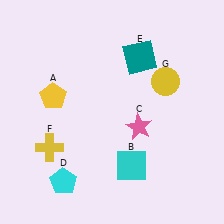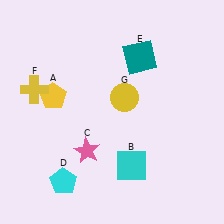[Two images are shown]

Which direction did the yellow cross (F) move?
The yellow cross (F) moved up.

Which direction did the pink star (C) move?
The pink star (C) moved left.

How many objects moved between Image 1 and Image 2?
3 objects moved between the two images.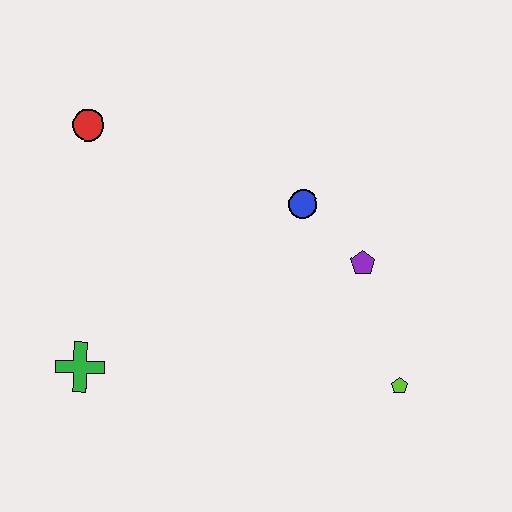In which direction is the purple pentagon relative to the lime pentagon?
The purple pentagon is above the lime pentagon.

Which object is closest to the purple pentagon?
The blue circle is closest to the purple pentagon.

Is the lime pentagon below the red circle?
Yes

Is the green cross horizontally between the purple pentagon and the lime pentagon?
No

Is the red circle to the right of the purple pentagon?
No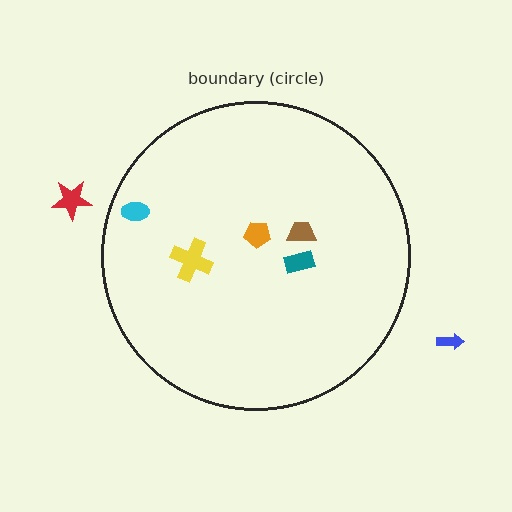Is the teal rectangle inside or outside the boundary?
Inside.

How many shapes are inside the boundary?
5 inside, 2 outside.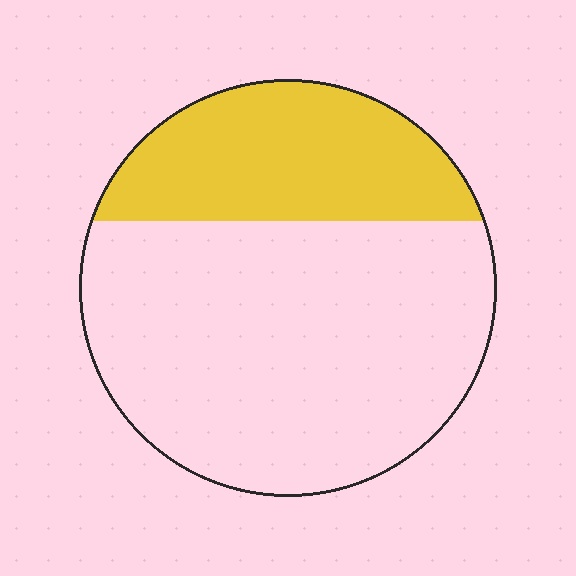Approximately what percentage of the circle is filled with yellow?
Approximately 30%.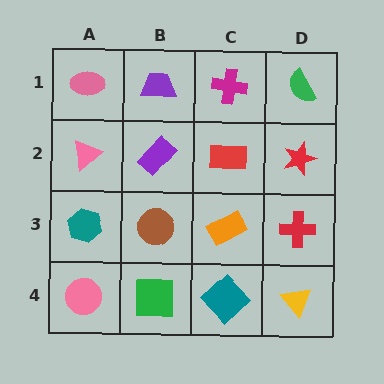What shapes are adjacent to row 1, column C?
A red rectangle (row 2, column C), a purple trapezoid (row 1, column B), a green semicircle (row 1, column D).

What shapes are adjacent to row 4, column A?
A teal hexagon (row 3, column A), a green square (row 4, column B).